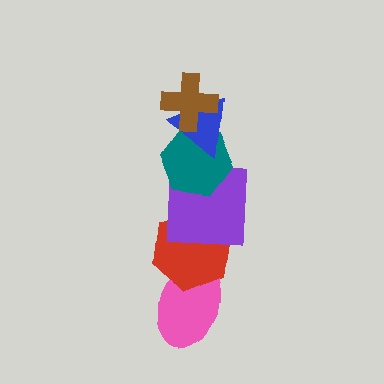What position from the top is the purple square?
The purple square is 4th from the top.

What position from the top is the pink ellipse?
The pink ellipse is 6th from the top.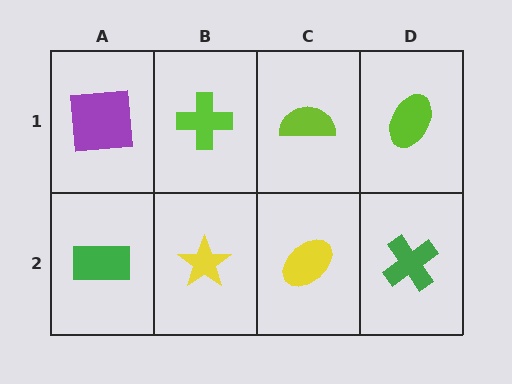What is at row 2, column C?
A yellow ellipse.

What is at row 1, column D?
A lime ellipse.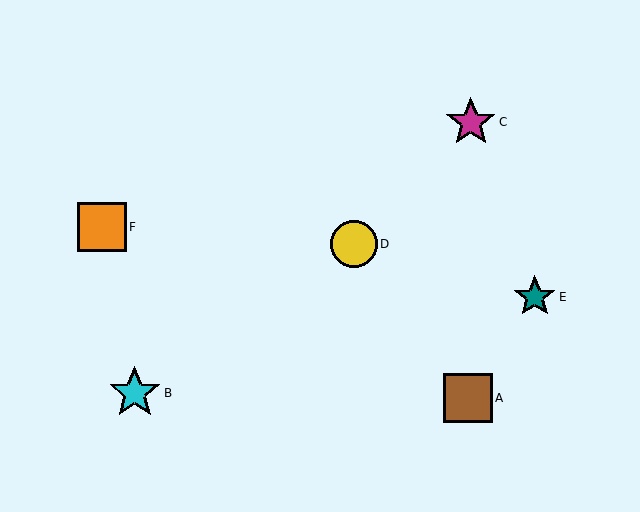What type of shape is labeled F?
Shape F is an orange square.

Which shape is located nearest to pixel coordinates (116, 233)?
The orange square (labeled F) at (102, 227) is nearest to that location.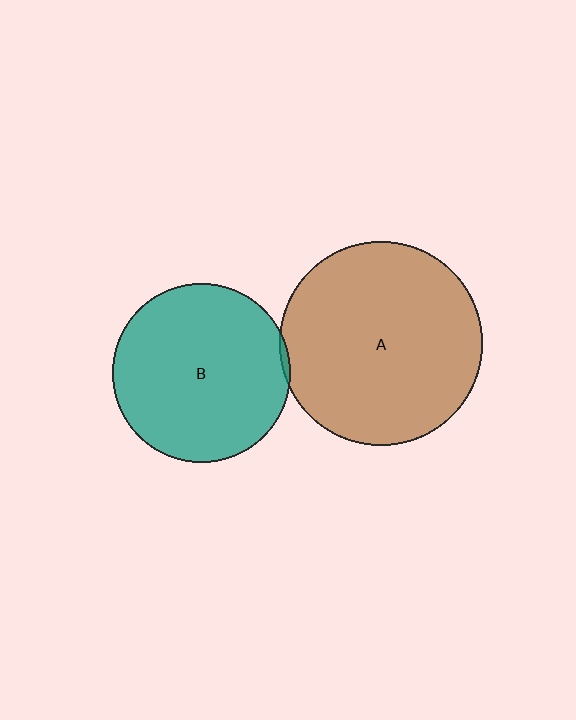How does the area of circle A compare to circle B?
Approximately 1.3 times.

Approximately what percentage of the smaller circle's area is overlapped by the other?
Approximately 5%.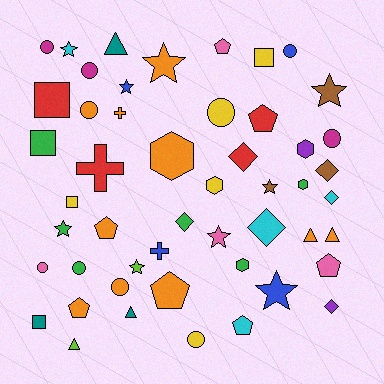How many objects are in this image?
There are 50 objects.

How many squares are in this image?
There are 5 squares.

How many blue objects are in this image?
There are 4 blue objects.